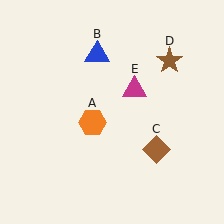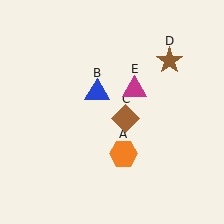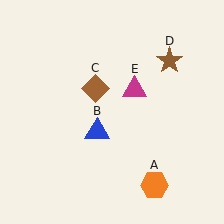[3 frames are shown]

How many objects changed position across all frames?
3 objects changed position: orange hexagon (object A), blue triangle (object B), brown diamond (object C).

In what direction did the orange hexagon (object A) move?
The orange hexagon (object A) moved down and to the right.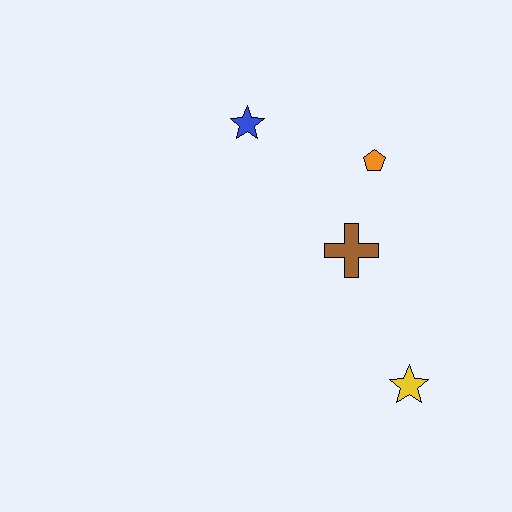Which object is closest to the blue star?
The orange pentagon is closest to the blue star.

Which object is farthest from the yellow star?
The blue star is farthest from the yellow star.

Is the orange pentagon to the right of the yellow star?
No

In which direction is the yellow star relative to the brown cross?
The yellow star is below the brown cross.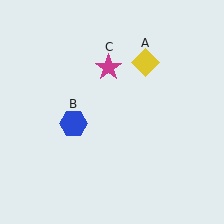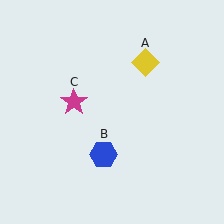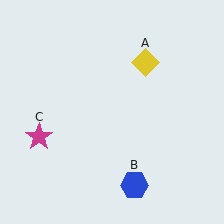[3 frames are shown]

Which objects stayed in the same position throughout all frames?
Yellow diamond (object A) remained stationary.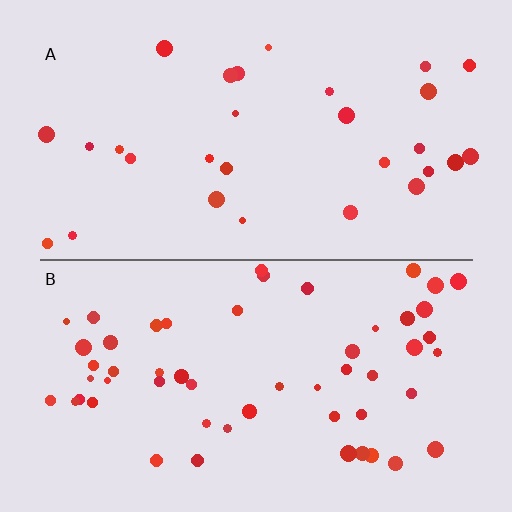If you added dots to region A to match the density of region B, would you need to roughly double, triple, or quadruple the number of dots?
Approximately double.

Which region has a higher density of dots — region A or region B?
B (the bottom).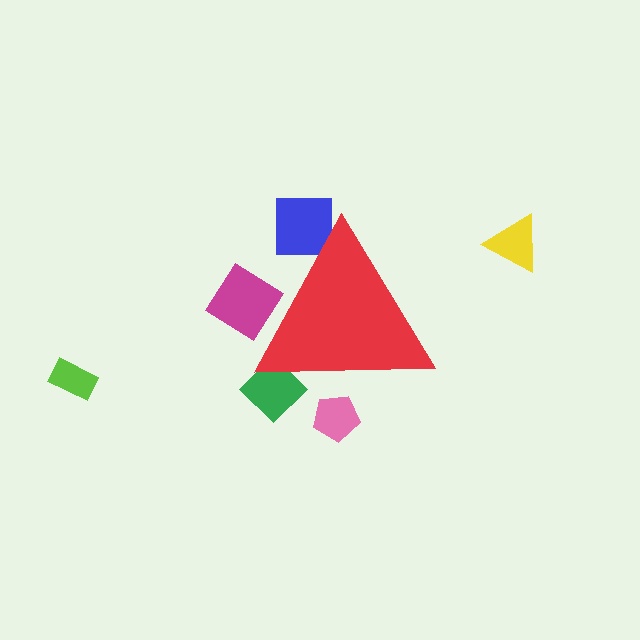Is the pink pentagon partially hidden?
Yes, the pink pentagon is partially hidden behind the red triangle.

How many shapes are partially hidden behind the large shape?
4 shapes are partially hidden.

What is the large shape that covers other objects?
A red triangle.